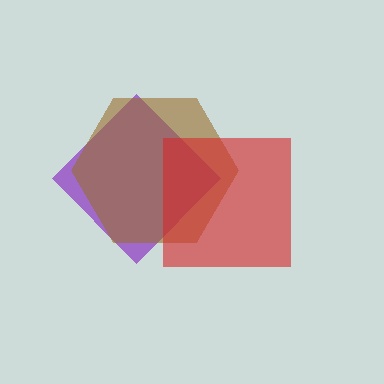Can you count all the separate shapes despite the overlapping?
Yes, there are 3 separate shapes.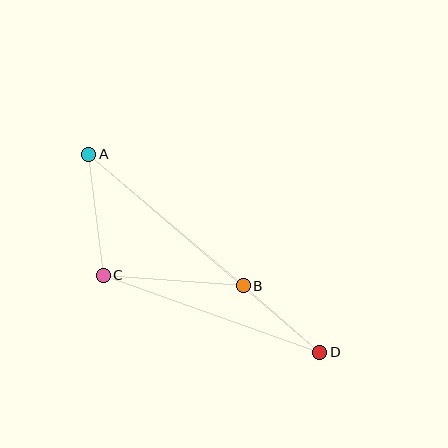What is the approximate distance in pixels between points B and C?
The distance between B and C is approximately 140 pixels.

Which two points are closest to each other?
Points B and D are closest to each other.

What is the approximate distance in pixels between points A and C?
The distance between A and C is approximately 122 pixels.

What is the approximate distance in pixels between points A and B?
The distance between A and B is approximately 203 pixels.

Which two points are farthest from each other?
Points A and D are farthest from each other.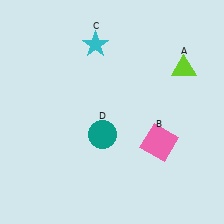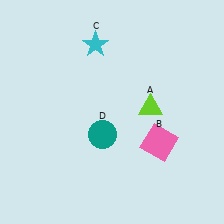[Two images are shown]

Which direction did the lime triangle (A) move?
The lime triangle (A) moved down.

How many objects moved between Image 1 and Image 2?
1 object moved between the two images.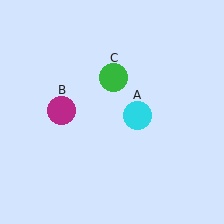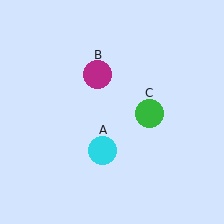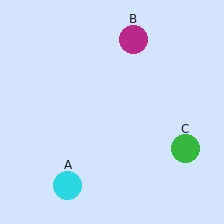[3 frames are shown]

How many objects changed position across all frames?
3 objects changed position: cyan circle (object A), magenta circle (object B), green circle (object C).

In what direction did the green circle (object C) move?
The green circle (object C) moved down and to the right.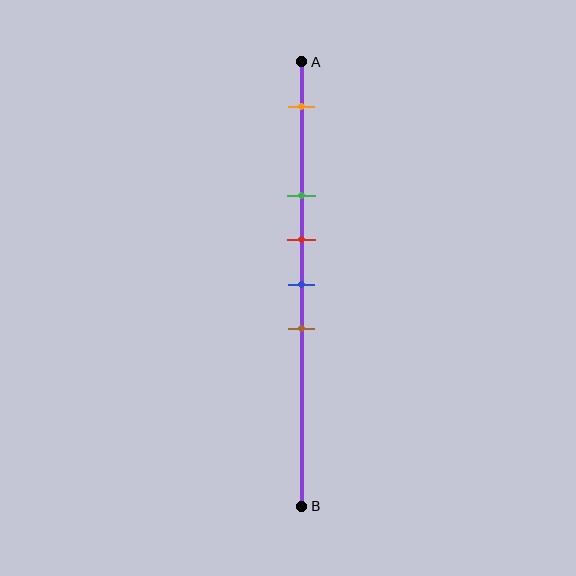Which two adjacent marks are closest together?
The red and blue marks are the closest adjacent pair.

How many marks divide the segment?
There are 5 marks dividing the segment.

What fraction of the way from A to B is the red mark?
The red mark is approximately 40% (0.4) of the way from A to B.